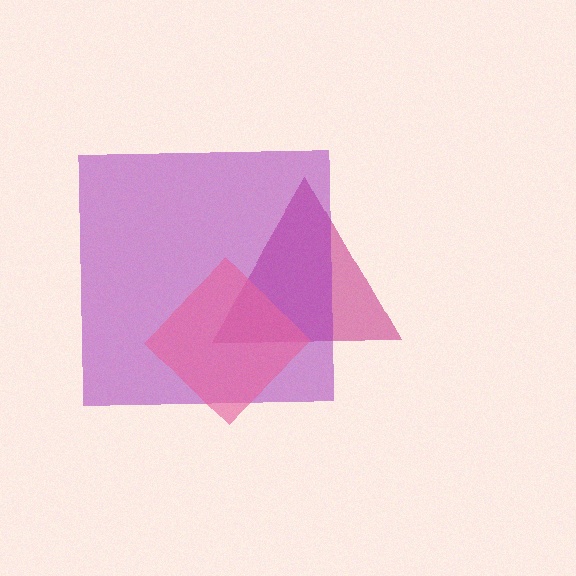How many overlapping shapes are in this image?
There are 3 overlapping shapes in the image.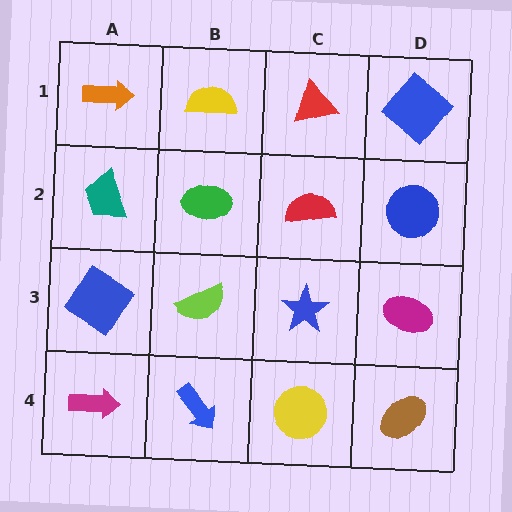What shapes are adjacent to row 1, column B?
A green ellipse (row 2, column B), an orange arrow (row 1, column A), a red triangle (row 1, column C).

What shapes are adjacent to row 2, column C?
A red triangle (row 1, column C), a blue star (row 3, column C), a green ellipse (row 2, column B), a blue circle (row 2, column D).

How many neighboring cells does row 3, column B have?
4.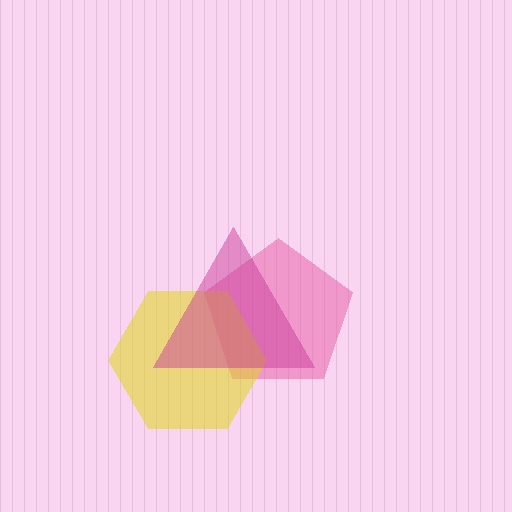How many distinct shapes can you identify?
There are 3 distinct shapes: a pink pentagon, a yellow hexagon, a magenta triangle.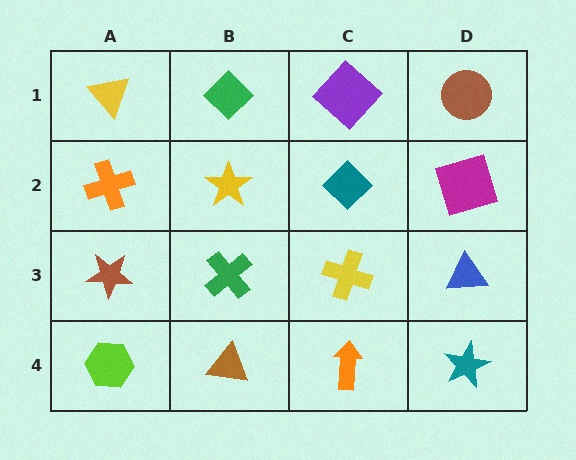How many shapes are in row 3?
4 shapes.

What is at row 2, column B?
A yellow star.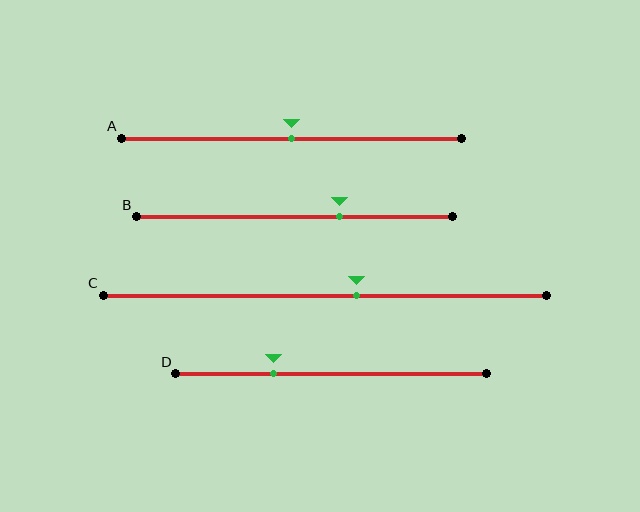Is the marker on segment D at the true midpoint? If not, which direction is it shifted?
No, the marker on segment D is shifted to the left by about 19% of the segment length.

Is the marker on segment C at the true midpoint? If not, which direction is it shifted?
No, the marker on segment C is shifted to the right by about 7% of the segment length.